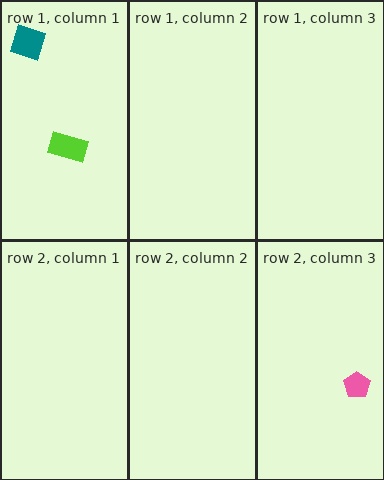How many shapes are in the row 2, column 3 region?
1.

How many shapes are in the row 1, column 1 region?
2.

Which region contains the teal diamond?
The row 1, column 1 region.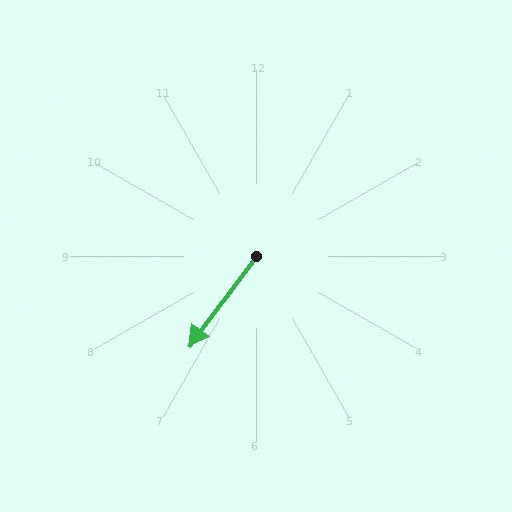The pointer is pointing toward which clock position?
Roughly 7 o'clock.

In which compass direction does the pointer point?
Southwest.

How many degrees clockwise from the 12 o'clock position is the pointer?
Approximately 217 degrees.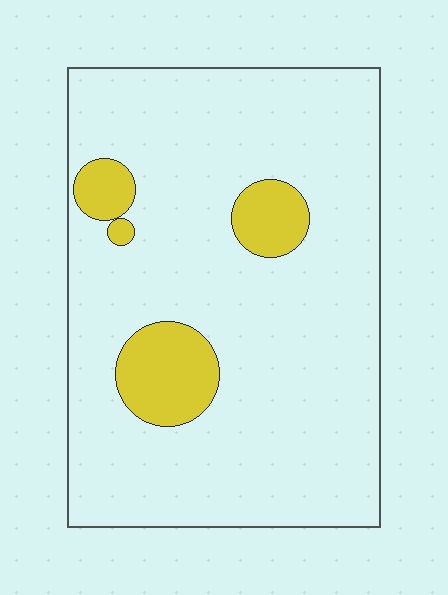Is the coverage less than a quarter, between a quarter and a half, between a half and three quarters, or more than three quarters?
Less than a quarter.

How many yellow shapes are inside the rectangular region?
4.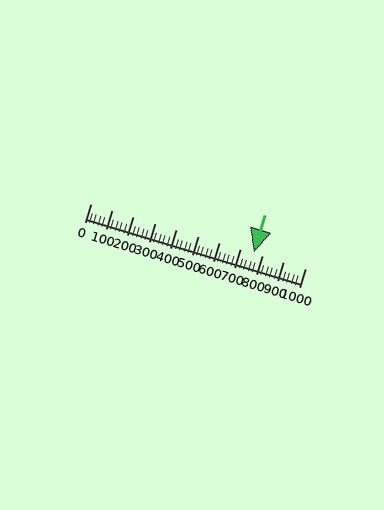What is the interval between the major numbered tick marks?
The major tick marks are spaced 100 units apart.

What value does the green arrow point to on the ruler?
The green arrow points to approximately 760.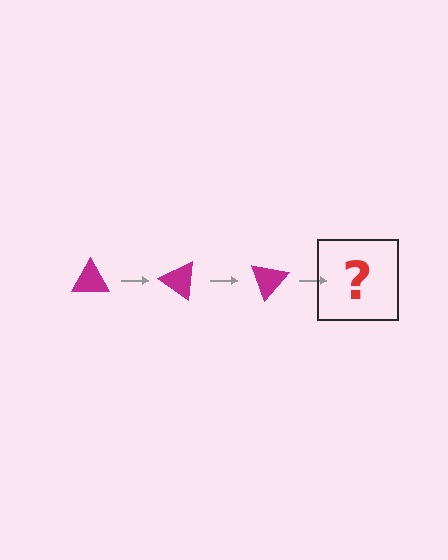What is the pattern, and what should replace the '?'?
The pattern is that the triangle rotates 35 degrees each step. The '?' should be a magenta triangle rotated 105 degrees.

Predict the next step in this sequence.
The next step is a magenta triangle rotated 105 degrees.